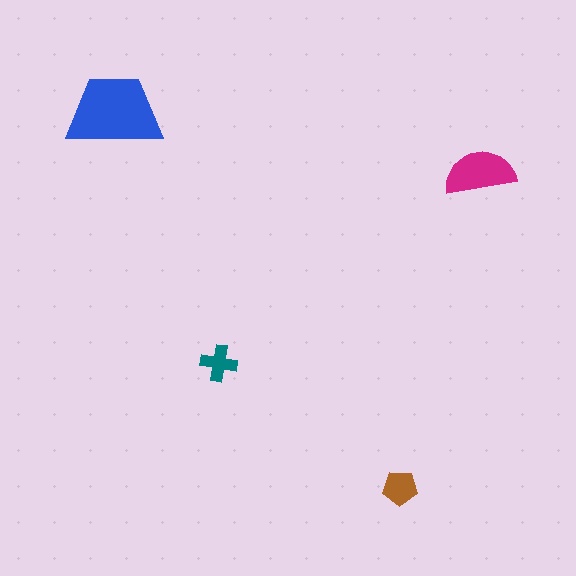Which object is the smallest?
The teal cross.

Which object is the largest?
The blue trapezoid.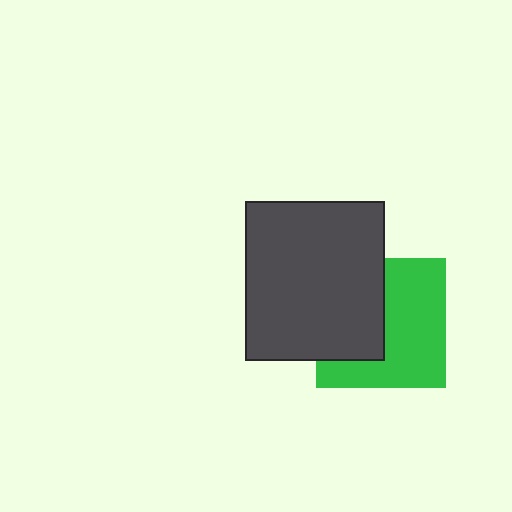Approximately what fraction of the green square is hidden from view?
Roughly 43% of the green square is hidden behind the dark gray rectangle.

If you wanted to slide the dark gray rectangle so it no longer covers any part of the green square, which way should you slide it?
Slide it left — that is the most direct way to separate the two shapes.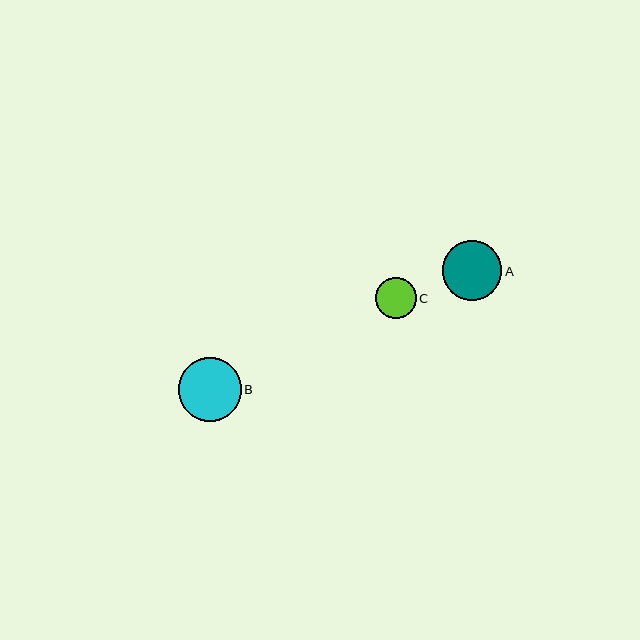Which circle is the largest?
Circle B is the largest with a size of approximately 63 pixels.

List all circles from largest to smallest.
From largest to smallest: B, A, C.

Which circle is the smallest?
Circle C is the smallest with a size of approximately 41 pixels.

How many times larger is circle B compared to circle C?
Circle B is approximately 1.5 times the size of circle C.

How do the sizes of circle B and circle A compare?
Circle B and circle A are approximately the same size.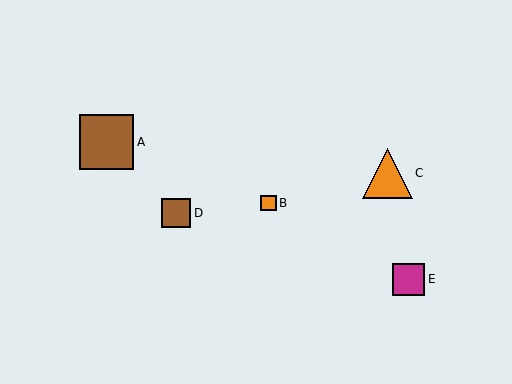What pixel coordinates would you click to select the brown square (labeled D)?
Click at (176, 213) to select the brown square D.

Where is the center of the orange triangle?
The center of the orange triangle is at (388, 173).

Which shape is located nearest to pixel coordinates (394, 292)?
The magenta square (labeled E) at (409, 279) is nearest to that location.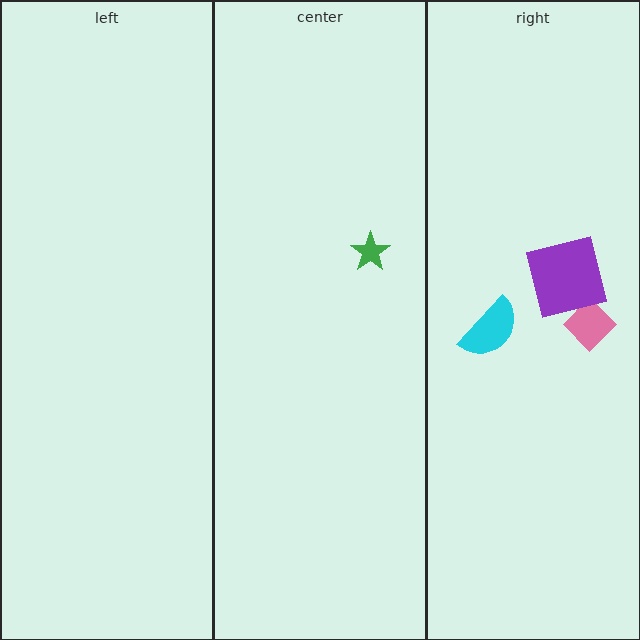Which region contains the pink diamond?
The right region.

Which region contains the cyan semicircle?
The right region.